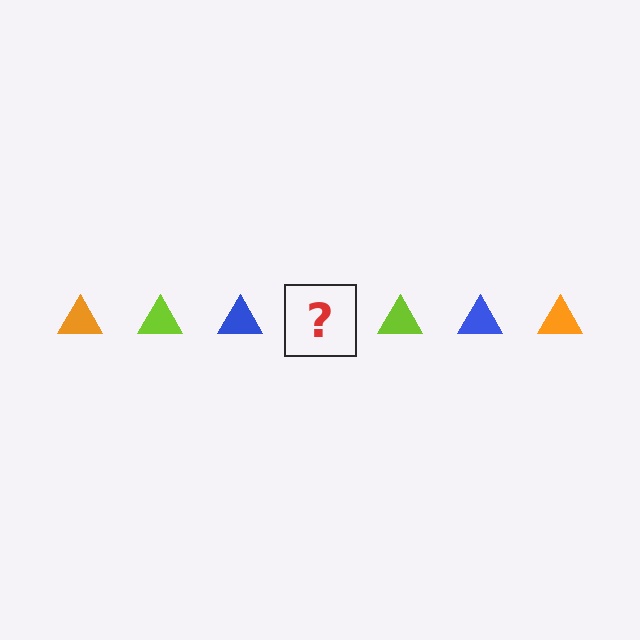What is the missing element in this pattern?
The missing element is an orange triangle.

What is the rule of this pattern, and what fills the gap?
The rule is that the pattern cycles through orange, lime, blue triangles. The gap should be filled with an orange triangle.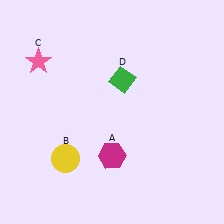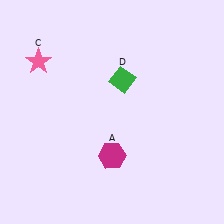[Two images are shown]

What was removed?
The yellow circle (B) was removed in Image 2.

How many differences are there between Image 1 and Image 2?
There is 1 difference between the two images.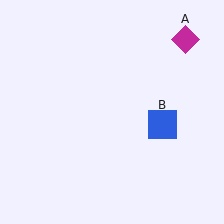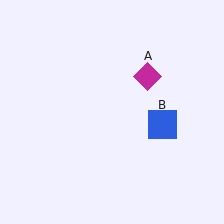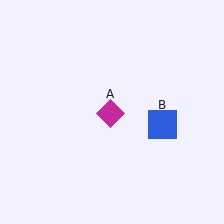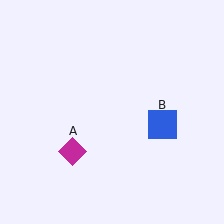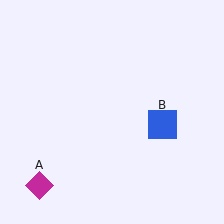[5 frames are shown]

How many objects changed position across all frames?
1 object changed position: magenta diamond (object A).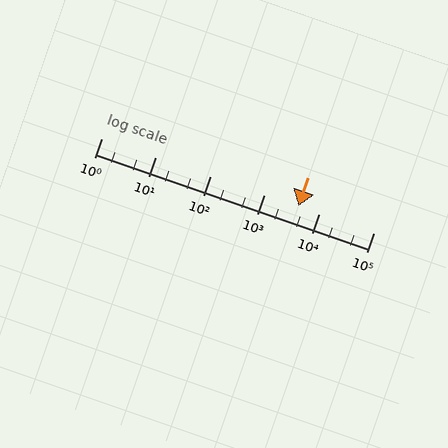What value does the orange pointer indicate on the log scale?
The pointer indicates approximately 4200.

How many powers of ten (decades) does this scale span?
The scale spans 5 decades, from 1 to 100000.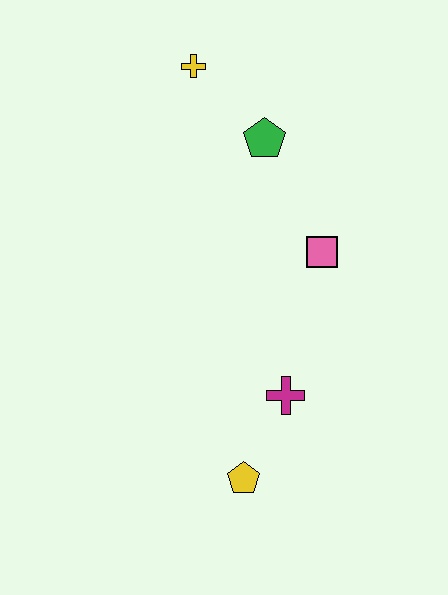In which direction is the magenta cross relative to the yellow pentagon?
The magenta cross is above the yellow pentagon.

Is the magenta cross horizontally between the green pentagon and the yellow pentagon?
No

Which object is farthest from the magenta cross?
The yellow cross is farthest from the magenta cross.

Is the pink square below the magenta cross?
No